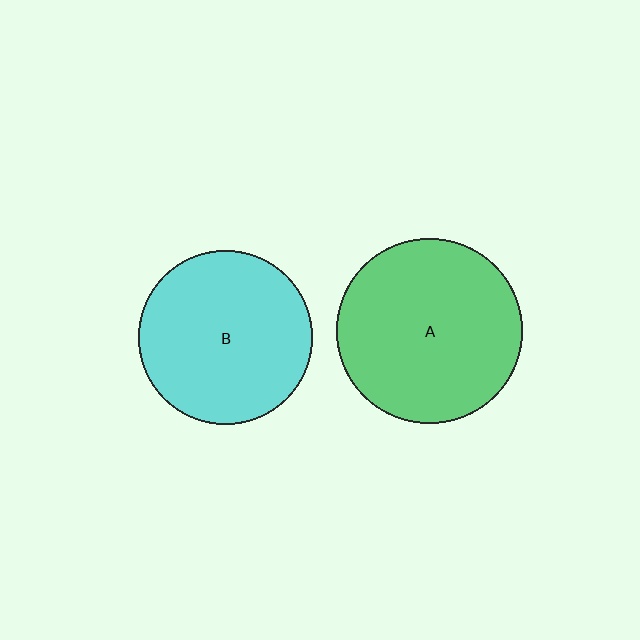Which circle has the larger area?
Circle A (green).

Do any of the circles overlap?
No, none of the circles overlap.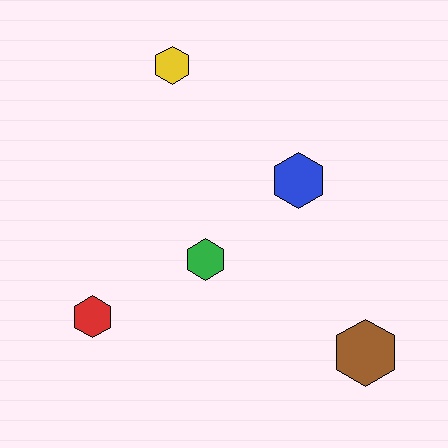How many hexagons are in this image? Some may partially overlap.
There are 5 hexagons.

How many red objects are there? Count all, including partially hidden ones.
There is 1 red object.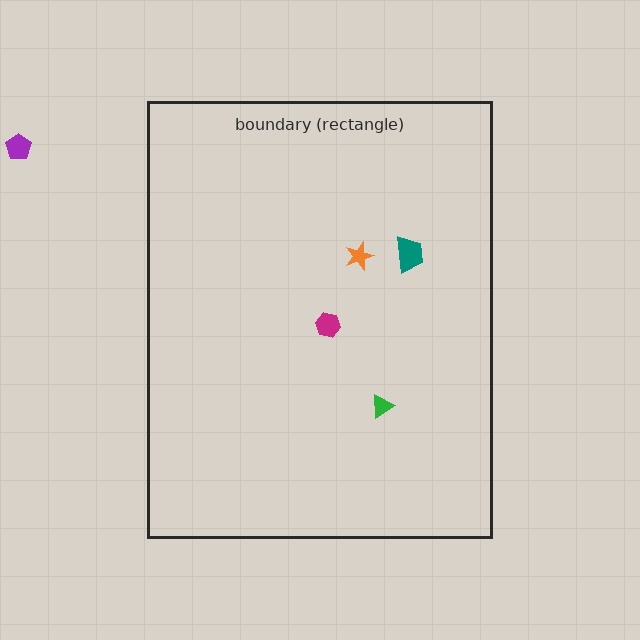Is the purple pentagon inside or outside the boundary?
Outside.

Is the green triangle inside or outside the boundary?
Inside.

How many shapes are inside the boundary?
4 inside, 1 outside.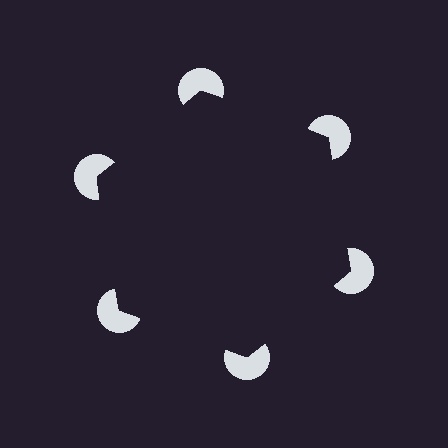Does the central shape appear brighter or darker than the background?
It typically appears slightly darker than the background, even though no actual brightness change is drawn.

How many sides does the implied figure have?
6 sides.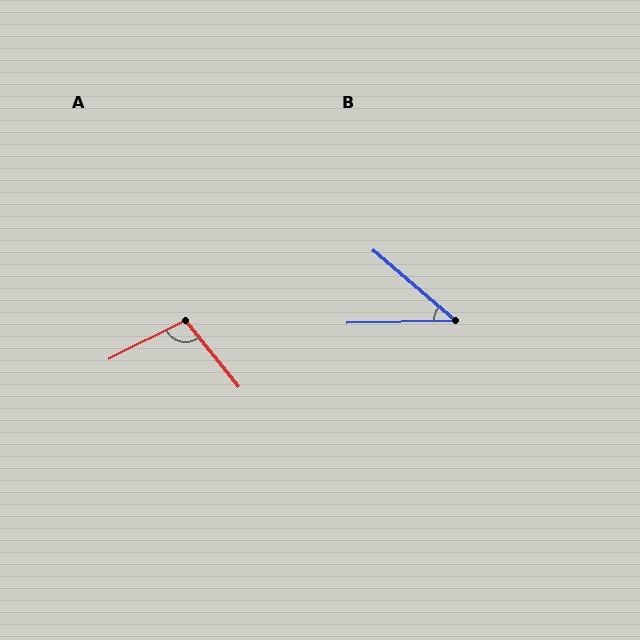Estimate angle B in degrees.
Approximately 42 degrees.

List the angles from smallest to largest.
B (42°), A (102°).